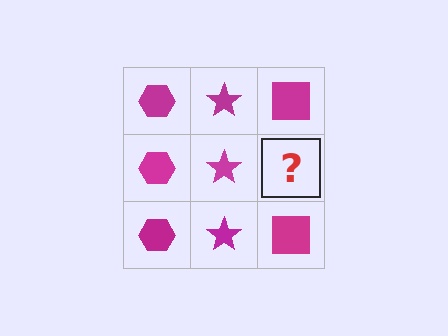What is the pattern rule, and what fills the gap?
The rule is that each column has a consistent shape. The gap should be filled with a magenta square.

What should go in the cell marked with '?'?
The missing cell should contain a magenta square.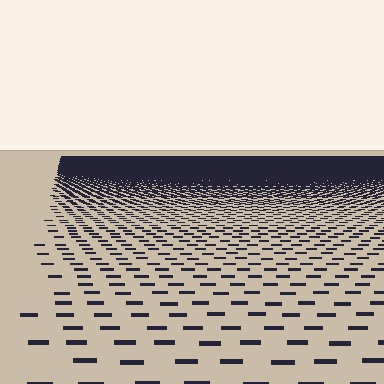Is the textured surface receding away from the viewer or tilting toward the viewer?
The surface is receding away from the viewer. Texture elements get smaller and denser toward the top.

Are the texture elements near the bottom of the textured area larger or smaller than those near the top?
Larger. Near the bottom, elements are closer to the viewer and appear at a bigger on-screen size.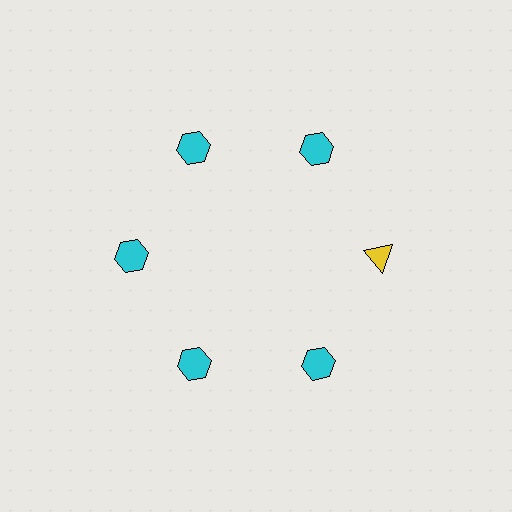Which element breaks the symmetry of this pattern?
The yellow triangle at roughly the 3 o'clock position breaks the symmetry. All other shapes are cyan hexagons.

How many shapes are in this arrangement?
There are 6 shapes arranged in a ring pattern.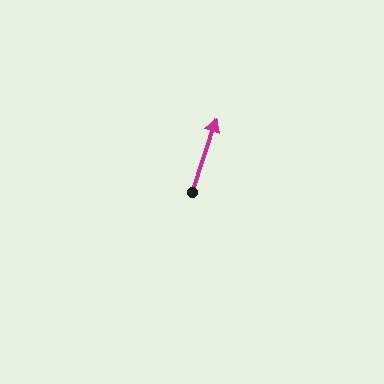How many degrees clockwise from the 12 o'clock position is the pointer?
Approximately 19 degrees.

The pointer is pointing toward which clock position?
Roughly 1 o'clock.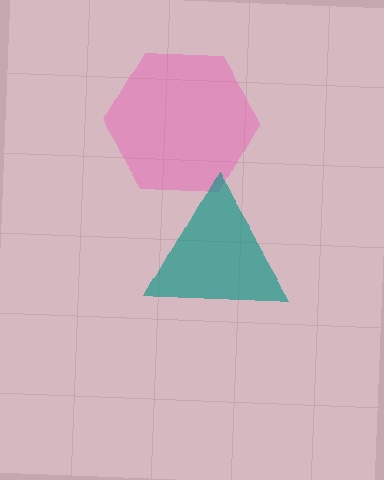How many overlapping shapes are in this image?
There are 2 overlapping shapes in the image.